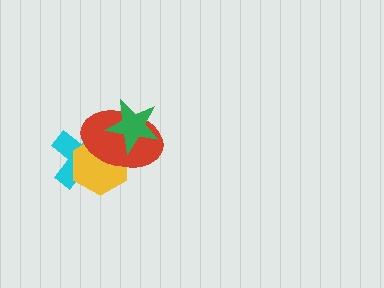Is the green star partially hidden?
No, no other shape covers it.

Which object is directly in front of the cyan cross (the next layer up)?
The yellow hexagon is directly in front of the cyan cross.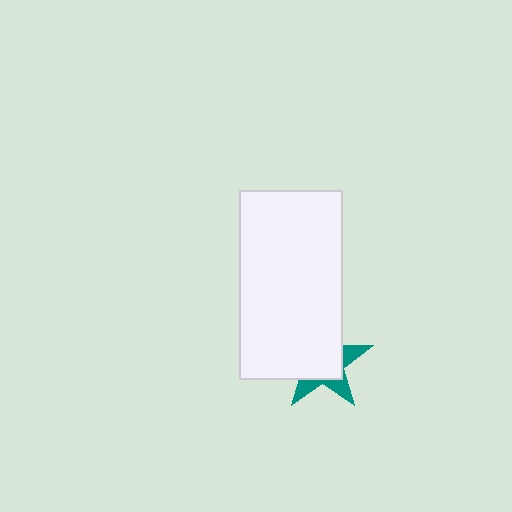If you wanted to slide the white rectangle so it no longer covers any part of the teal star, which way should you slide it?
Slide it toward the upper-left — that is the most direct way to separate the two shapes.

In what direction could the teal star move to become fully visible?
The teal star could move toward the lower-right. That would shift it out from behind the white rectangle entirely.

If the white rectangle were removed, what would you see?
You would see the complete teal star.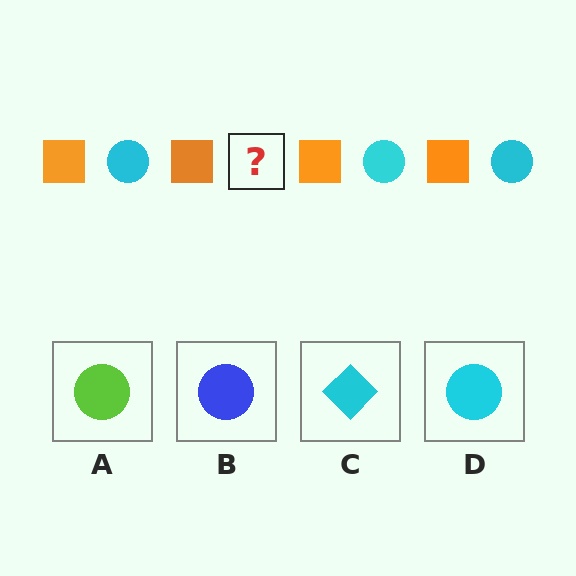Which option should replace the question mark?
Option D.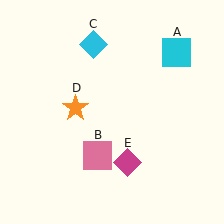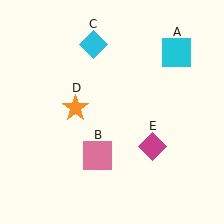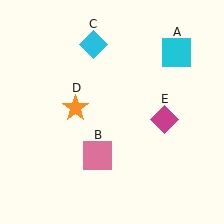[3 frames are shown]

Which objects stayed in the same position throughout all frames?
Cyan square (object A) and pink square (object B) and cyan diamond (object C) and orange star (object D) remained stationary.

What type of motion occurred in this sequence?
The magenta diamond (object E) rotated counterclockwise around the center of the scene.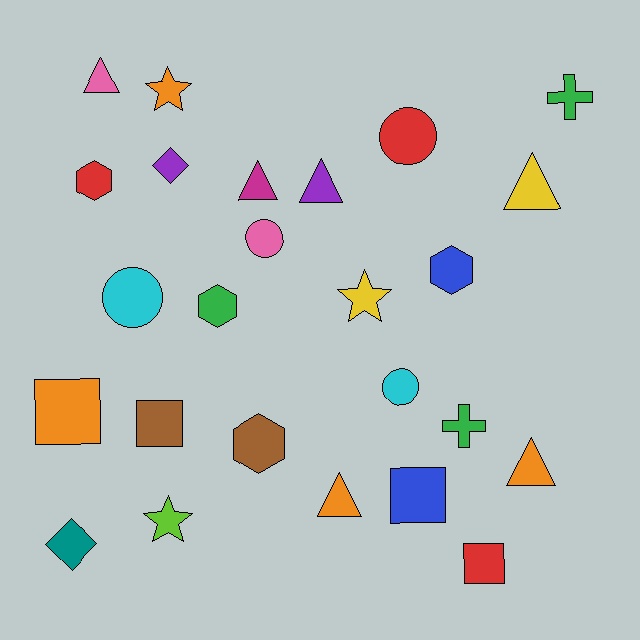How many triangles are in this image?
There are 6 triangles.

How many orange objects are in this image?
There are 4 orange objects.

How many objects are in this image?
There are 25 objects.